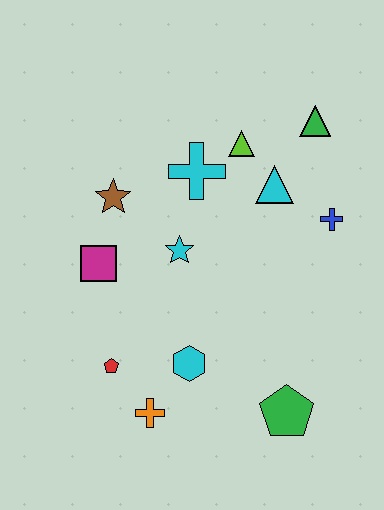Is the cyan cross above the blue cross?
Yes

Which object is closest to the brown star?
The magenta square is closest to the brown star.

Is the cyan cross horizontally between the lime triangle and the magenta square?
Yes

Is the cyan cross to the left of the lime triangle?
Yes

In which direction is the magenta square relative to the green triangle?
The magenta square is to the left of the green triangle.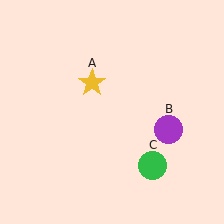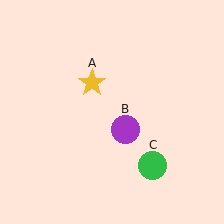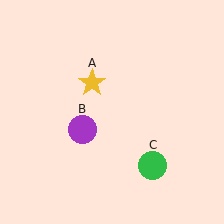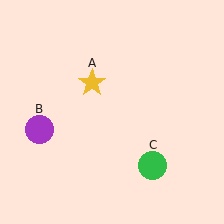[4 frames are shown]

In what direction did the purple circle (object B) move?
The purple circle (object B) moved left.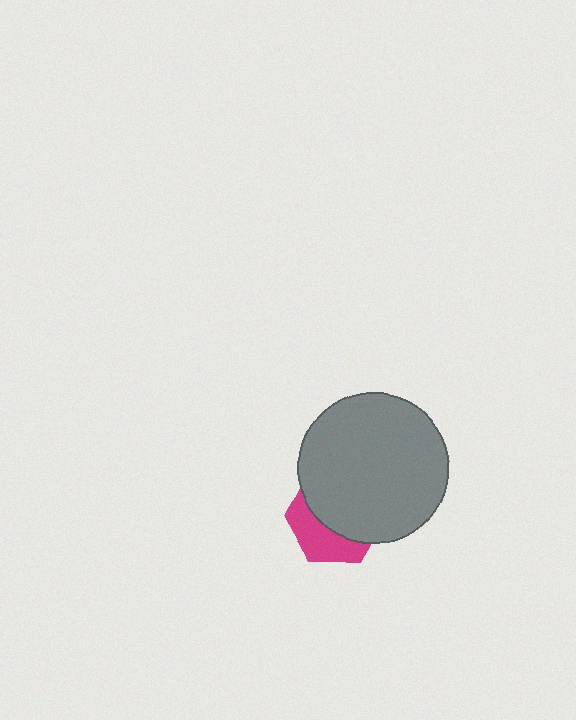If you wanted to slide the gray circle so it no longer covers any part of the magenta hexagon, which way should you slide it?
Slide it up — that is the most direct way to separate the two shapes.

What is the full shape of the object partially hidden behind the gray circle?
The partially hidden object is a magenta hexagon.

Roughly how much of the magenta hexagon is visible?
A small part of it is visible (roughly 38%).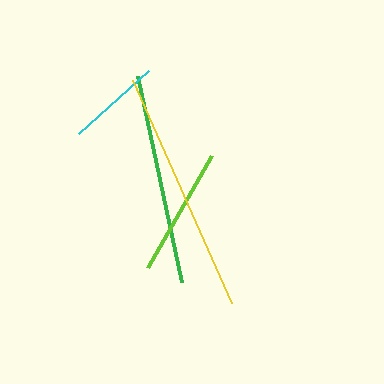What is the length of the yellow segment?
The yellow segment is approximately 244 pixels long.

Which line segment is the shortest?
The cyan line is the shortest at approximately 94 pixels.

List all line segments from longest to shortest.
From longest to shortest: yellow, green, lime, cyan.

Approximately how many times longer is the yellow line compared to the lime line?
The yellow line is approximately 1.9 times the length of the lime line.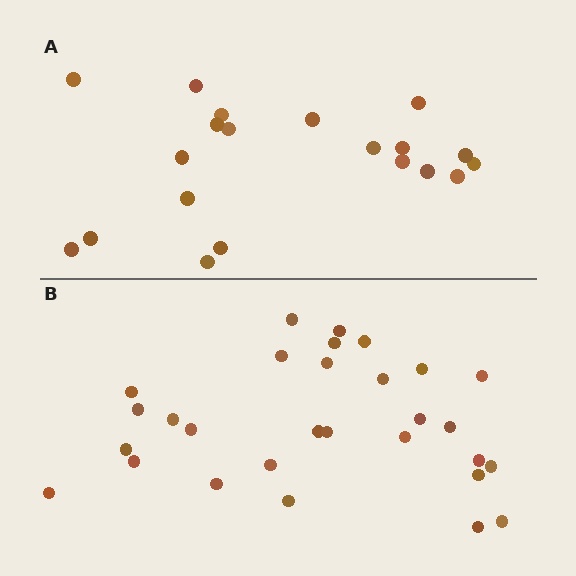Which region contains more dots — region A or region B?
Region B (the bottom region) has more dots.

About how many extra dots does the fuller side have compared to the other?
Region B has roughly 8 or so more dots than region A.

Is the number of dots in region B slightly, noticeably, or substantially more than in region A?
Region B has substantially more. The ratio is roughly 1.4 to 1.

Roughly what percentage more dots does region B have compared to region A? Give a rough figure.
About 45% more.